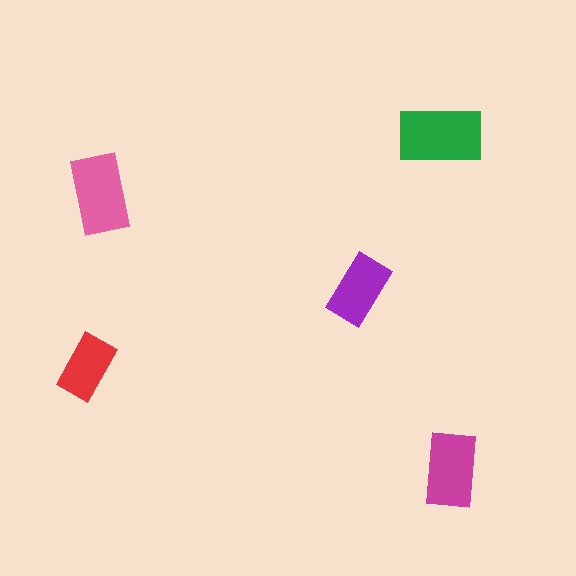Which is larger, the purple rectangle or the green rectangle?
The green one.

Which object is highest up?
The green rectangle is topmost.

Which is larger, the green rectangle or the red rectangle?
The green one.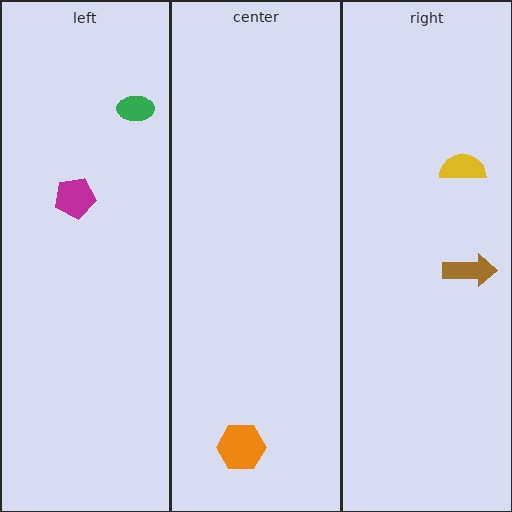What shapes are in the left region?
The magenta pentagon, the green ellipse.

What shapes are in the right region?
The brown arrow, the yellow semicircle.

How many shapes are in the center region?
1.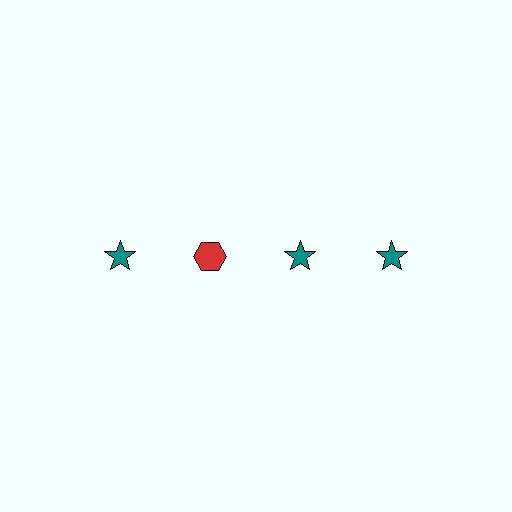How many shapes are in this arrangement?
There are 4 shapes arranged in a grid pattern.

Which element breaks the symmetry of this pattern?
The red hexagon in the top row, second from left column breaks the symmetry. All other shapes are teal stars.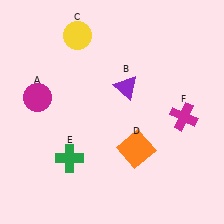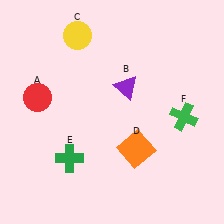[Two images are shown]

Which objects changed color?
A changed from magenta to red. F changed from magenta to green.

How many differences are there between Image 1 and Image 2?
There are 2 differences between the two images.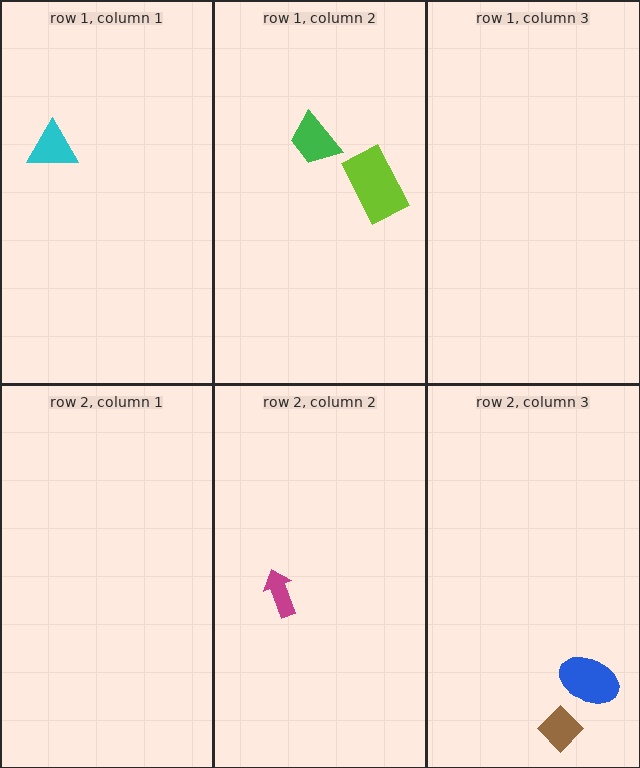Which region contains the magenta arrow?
The row 2, column 2 region.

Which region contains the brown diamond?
The row 2, column 3 region.